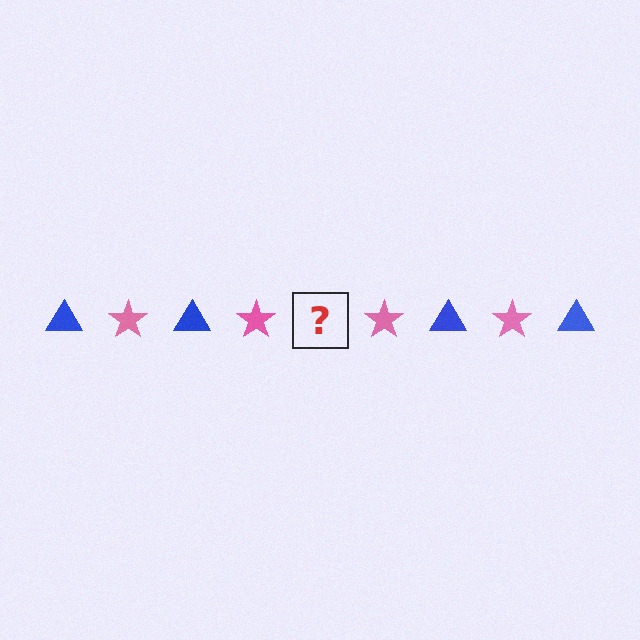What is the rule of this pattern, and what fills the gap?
The rule is that the pattern alternates between blue triangle and pink star. The gap should be filled with a blue triangle.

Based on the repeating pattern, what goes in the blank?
The blank should be a blue triangle.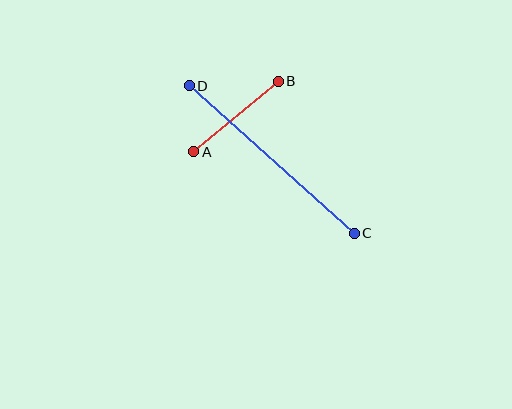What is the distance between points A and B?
The distance is approximately 110 pixels.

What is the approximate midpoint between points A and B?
The midpoint is at approximately (236, 117) pixels.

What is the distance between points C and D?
The distance is approximately 222 pixels.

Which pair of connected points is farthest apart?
Points C and D are farthest apart.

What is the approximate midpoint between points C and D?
The midpoint is at approximately (272, 159) pixels.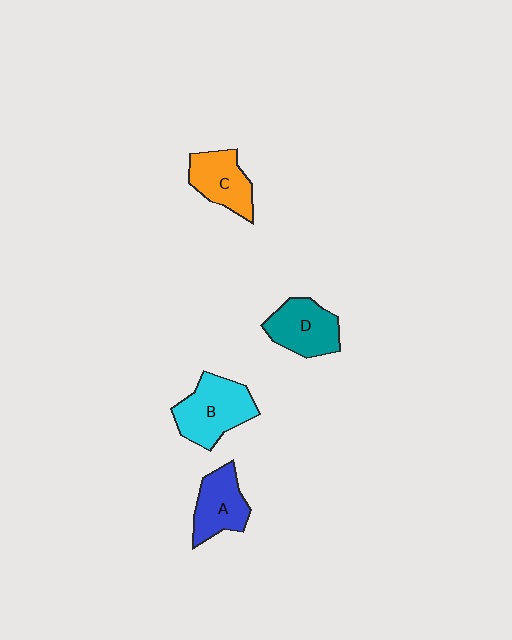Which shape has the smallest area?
Shape C (orange).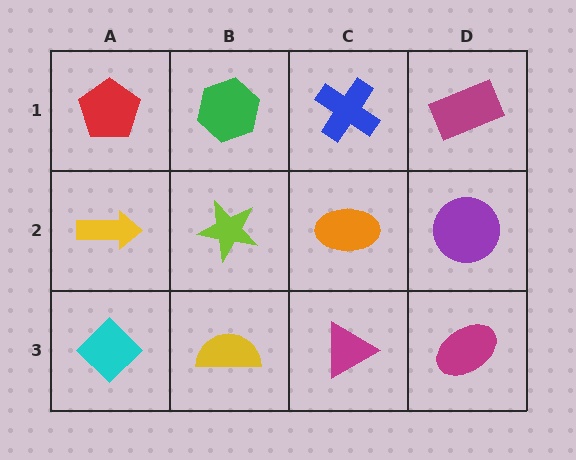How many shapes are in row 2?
4 shapes.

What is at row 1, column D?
A magenta rectangle.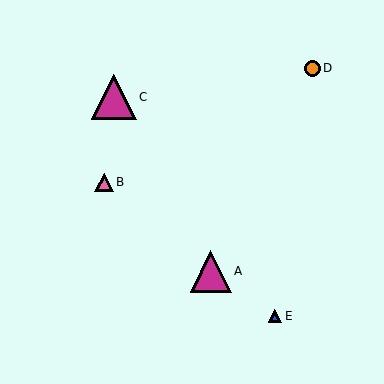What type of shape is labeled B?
Shape B is a pink triangle.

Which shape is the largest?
The magenta triangle (labeled C) is the largest.